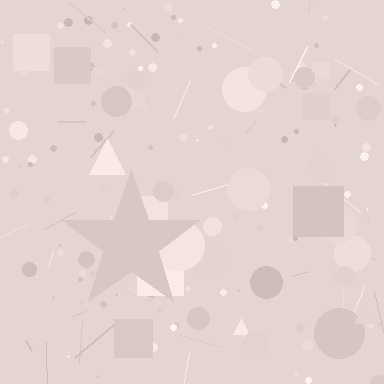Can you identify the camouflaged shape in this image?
The camouflaged shape is a star.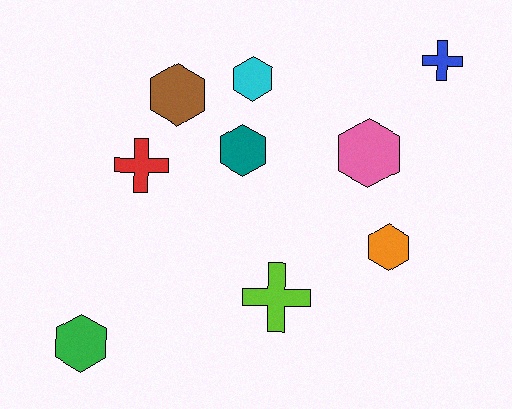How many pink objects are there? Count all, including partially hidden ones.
There is 1 pink object.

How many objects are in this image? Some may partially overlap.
There are 9 objects.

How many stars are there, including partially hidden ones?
There are no stars.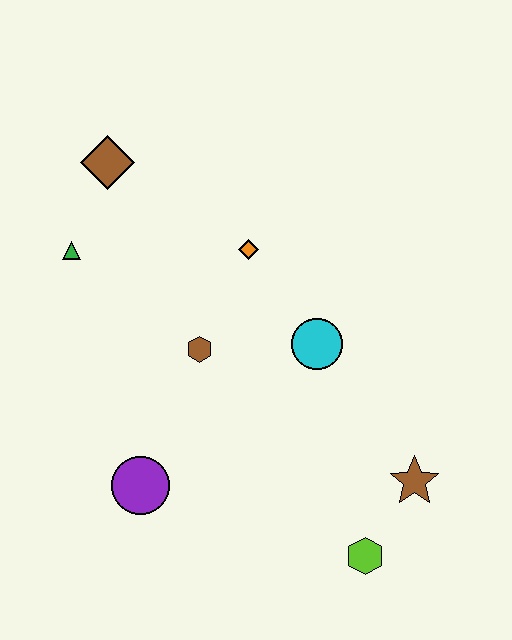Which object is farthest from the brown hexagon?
The lime hexagon is farthest from the brown hexagon.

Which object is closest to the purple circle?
The brown hexagon is closest to the purple circle.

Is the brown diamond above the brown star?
Yes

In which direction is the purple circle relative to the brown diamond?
The purple circle is below the brown diamond.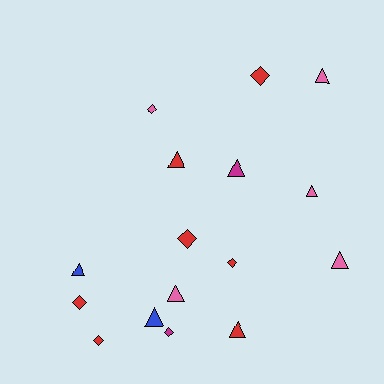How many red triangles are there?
There are 2 red triangles.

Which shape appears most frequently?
Triangle, with 9 objects.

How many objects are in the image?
There are 16 objects.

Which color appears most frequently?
Red, with 7 objects.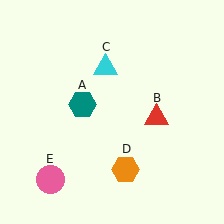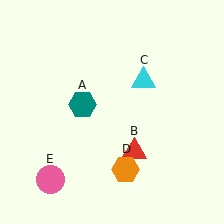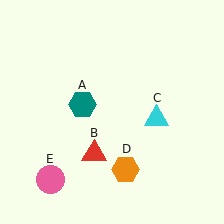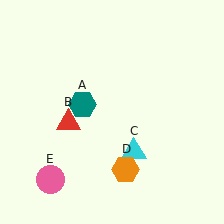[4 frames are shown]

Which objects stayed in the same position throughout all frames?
Teal hexagon (object A) and orange hexagon (object D) and pink circle (object E) remained stationary.